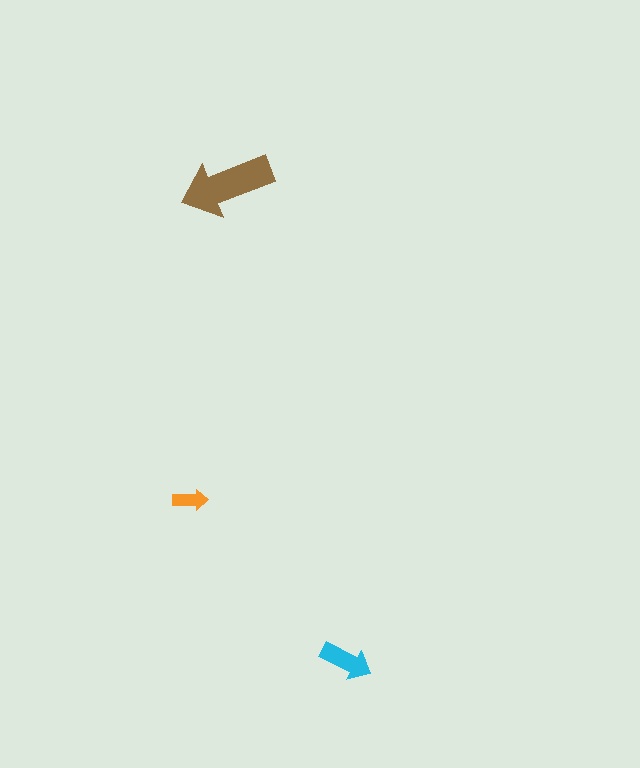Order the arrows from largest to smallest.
the brown one, the cyan one, the orange one.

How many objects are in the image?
There are 3 objects in the image.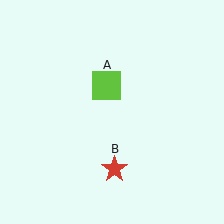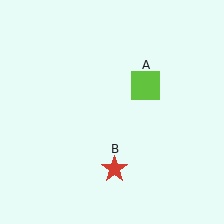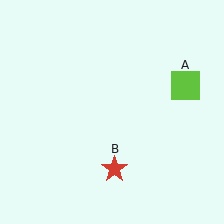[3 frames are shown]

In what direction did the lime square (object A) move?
The lime square (object A) moved right.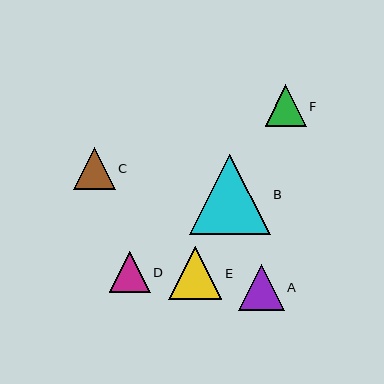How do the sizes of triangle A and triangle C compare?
Triangle A and triangle C are approximately the same size.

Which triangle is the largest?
Triangle B is the largest with a size of approximately 81 pixels.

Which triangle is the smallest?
Triangle D is the smallest with a size of approximately 41 pixels.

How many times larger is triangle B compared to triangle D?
Triangle B is approximately 2.0 times the size of triangle D.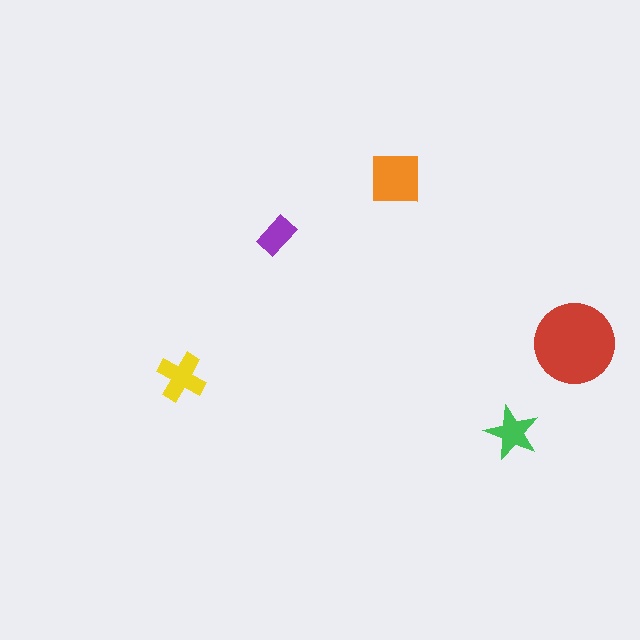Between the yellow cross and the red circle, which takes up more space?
The red circle.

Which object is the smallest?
The purple rectangle.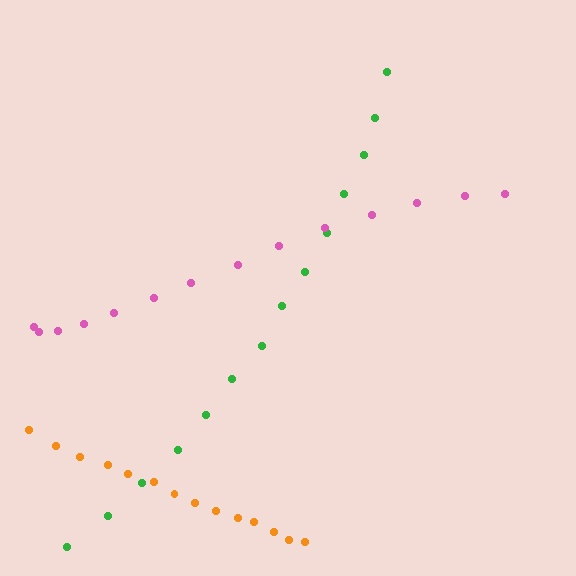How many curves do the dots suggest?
There are 3 distinct paths.